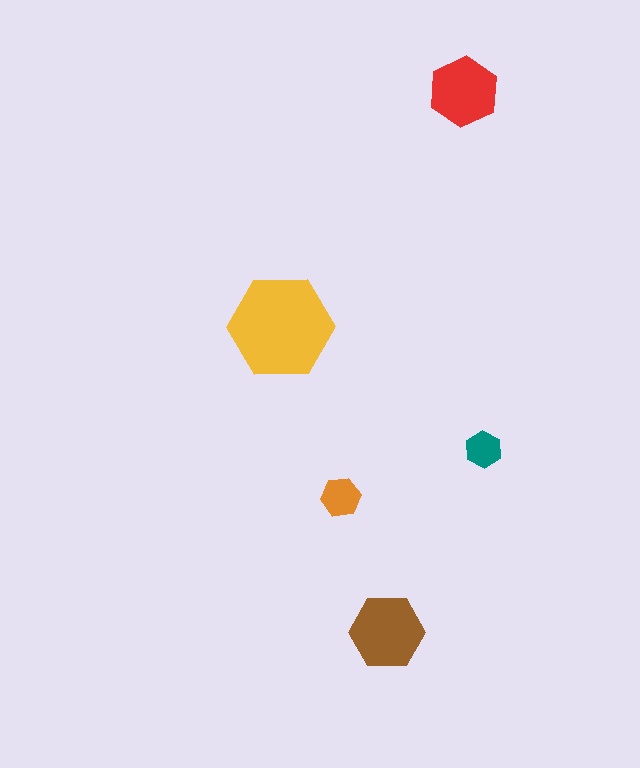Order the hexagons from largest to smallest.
the yellow one, the brown one, the red one, the orange one, the teal one.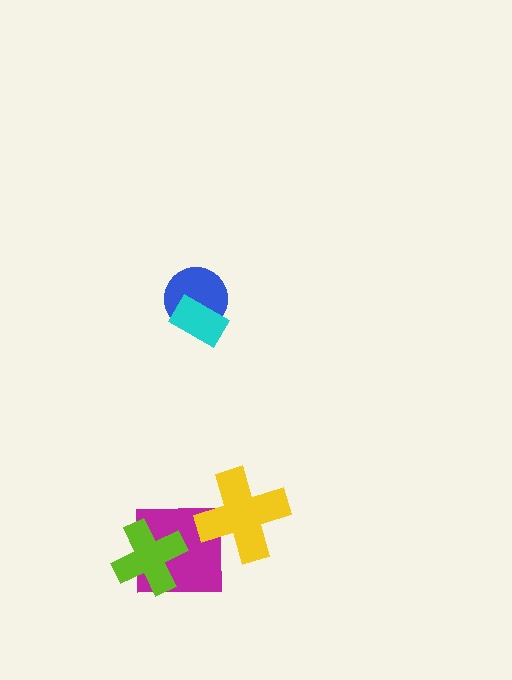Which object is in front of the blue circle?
The cyan rectangle is in front of the blue circle.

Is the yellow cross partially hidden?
No, no other shape covers it.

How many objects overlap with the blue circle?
1 object overlaps with the blue circle.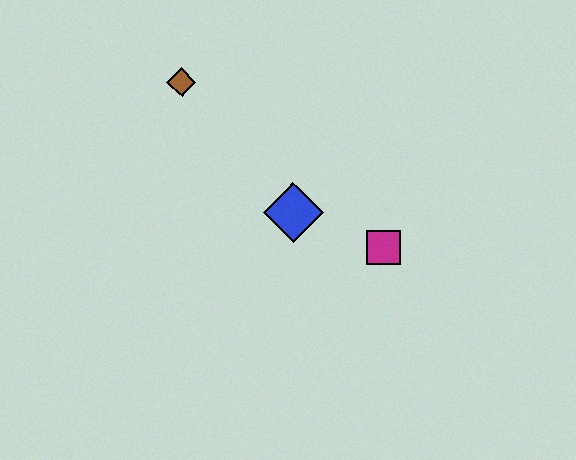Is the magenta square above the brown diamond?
No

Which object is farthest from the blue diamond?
The brown diamond is farthest from the blue diamond.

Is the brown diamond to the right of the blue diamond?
No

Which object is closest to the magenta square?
The blue diamond is closest to the magenta square.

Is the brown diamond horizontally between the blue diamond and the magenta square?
No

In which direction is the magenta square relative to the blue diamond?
The magenta square is to the right of the blue diamond.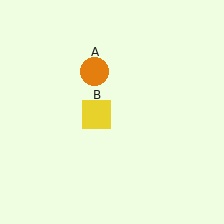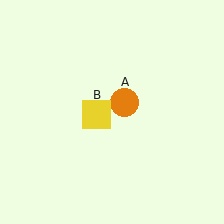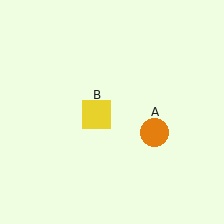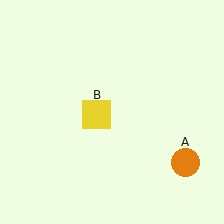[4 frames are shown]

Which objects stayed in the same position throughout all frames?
Yellow square (object B) remained stationary.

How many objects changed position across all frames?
1 object changed position: orange circle (object A).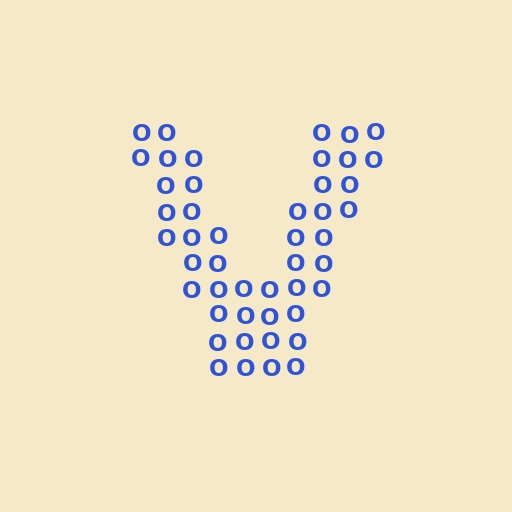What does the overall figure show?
The overall figure shows the letter V.